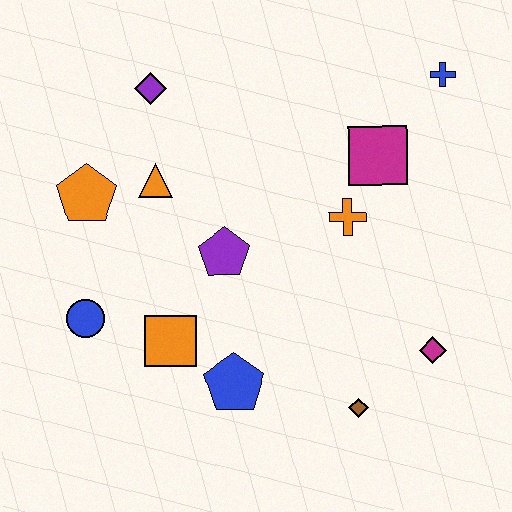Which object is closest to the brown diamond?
The magenta diamond is closest to the brown diamond.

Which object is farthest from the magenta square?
The blue circle is farthest from the magenta square.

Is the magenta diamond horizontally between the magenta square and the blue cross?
Yes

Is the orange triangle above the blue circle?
Yes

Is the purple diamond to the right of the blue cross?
No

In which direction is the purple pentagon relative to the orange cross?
The purple pentagon is to the left of the orange cross.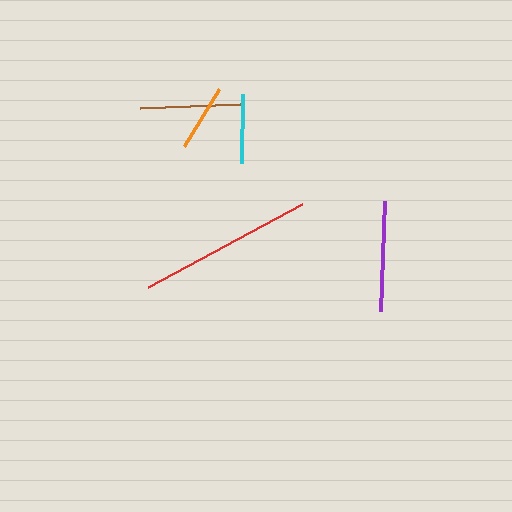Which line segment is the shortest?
The orange line is the shortest at approximately 67 pixels.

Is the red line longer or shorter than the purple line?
The red line is longer than the purple line.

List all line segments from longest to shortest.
From longest to shortest: red, purple, brown, cyan, orange.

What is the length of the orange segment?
The orange segment is approximately 67 pixels long.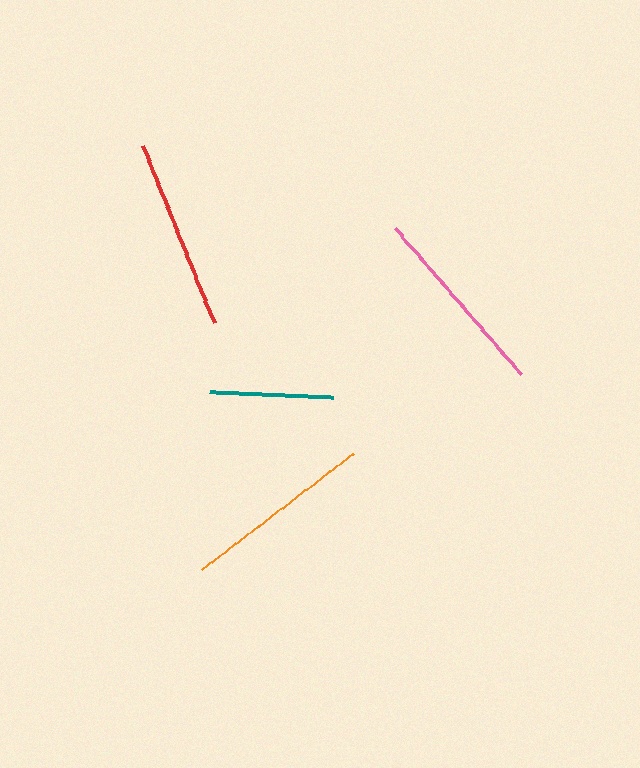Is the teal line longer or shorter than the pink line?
The pink line is longer than the teal line.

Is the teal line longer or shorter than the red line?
The red line is longer than the teal line.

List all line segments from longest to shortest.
From longest to shortest: pink, red, orange, teal.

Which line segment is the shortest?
The teal line is the shortest at approximately 123 pixels.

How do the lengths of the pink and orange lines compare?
The pink and orange lines are approximately the same length.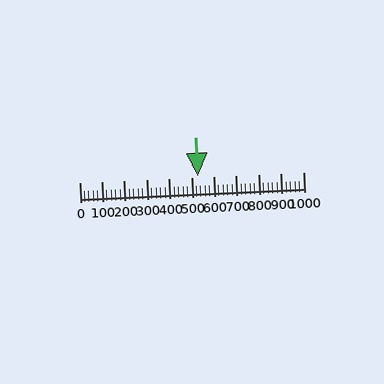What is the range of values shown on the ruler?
The ruler shows values from 0 to 1000.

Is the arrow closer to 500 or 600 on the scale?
The arrow is closer to 500.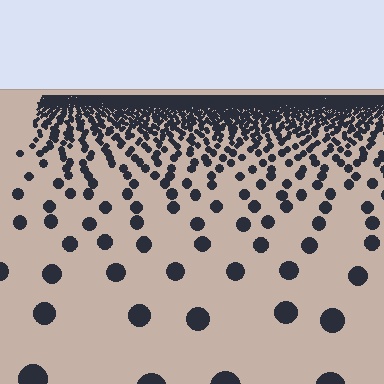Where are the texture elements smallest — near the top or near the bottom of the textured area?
Near the top.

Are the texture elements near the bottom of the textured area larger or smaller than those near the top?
Larger. Near the bottom, elements are closer to the viewer and appear at a bigger on-screen size.